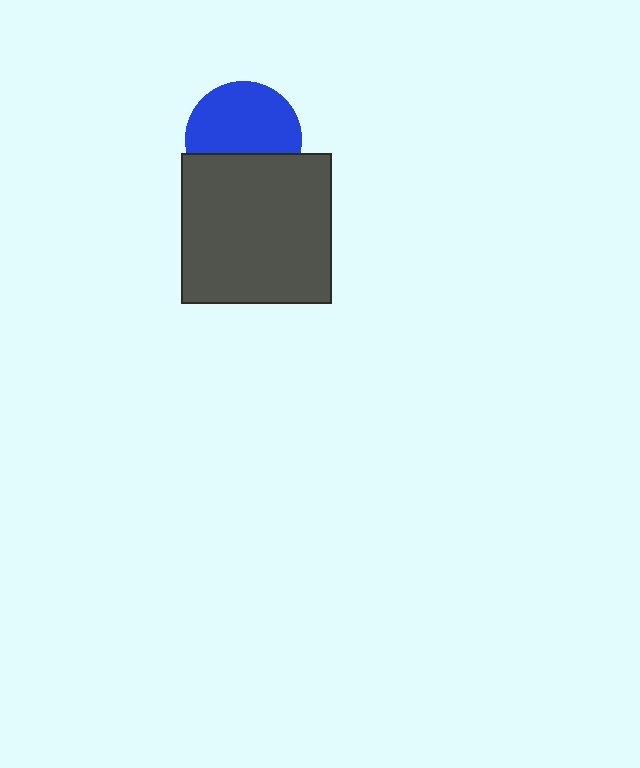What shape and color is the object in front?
The object in front is a dark gray square.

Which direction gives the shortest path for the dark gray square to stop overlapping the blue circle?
Moving down gives the shortest separation.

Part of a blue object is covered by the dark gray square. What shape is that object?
It is a circle.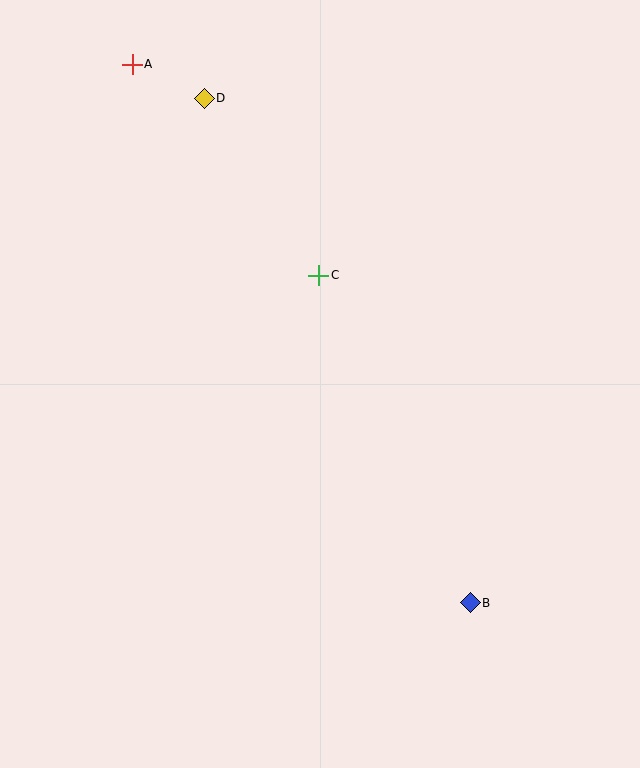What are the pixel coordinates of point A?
Point A is at (132, 64).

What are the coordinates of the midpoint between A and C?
The midpoint between A and C is at (225, 170).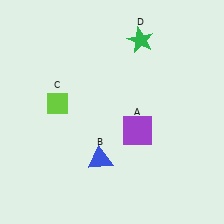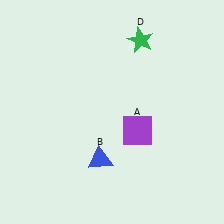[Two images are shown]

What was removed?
The lime diamond (C) was removed in Image 2.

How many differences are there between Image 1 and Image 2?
There is 1 difference between the two images.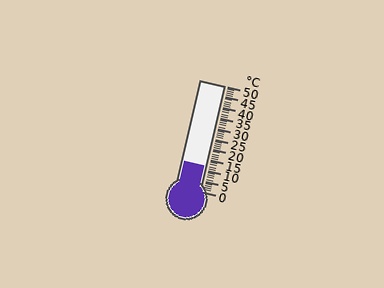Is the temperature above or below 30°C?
The temperature is below 30°C.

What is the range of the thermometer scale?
The thermometer scale ranges from 0°C to 50°C.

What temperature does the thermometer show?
The thermometer shows approximately 12°C.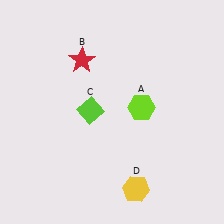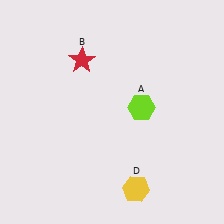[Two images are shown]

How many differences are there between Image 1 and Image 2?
There is 1 difference between the two images.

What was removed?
The lime diamond (C) was removed in Image 2.